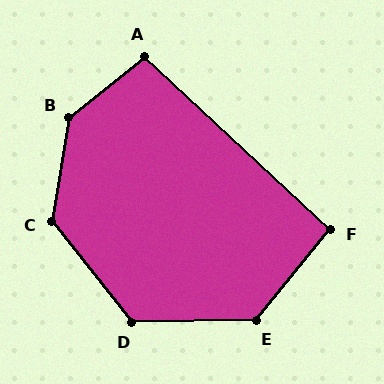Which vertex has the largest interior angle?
B, at approximately 139 degrees.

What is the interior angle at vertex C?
Approximately 132 degrees (obtuse).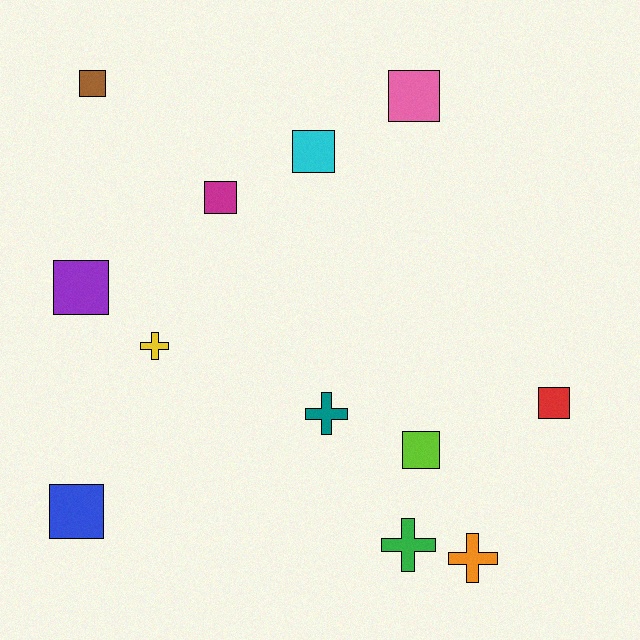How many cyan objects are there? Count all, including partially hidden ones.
There is 1 cyan object.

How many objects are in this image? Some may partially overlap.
There are 12 objects.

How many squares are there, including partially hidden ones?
There are 8 squares.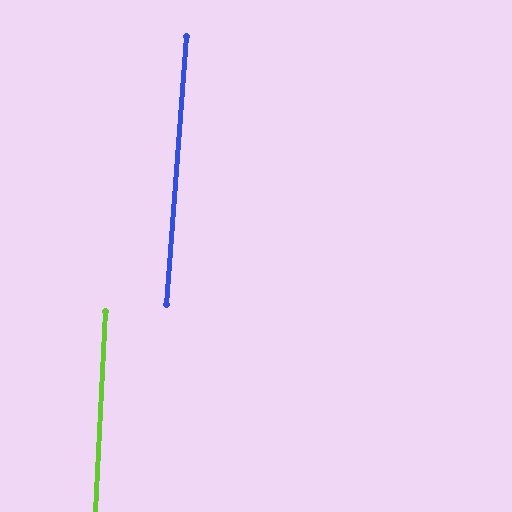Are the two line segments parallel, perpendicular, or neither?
Parallel — their directions differ by only 1.6°.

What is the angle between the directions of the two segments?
Approximately 2 degrees.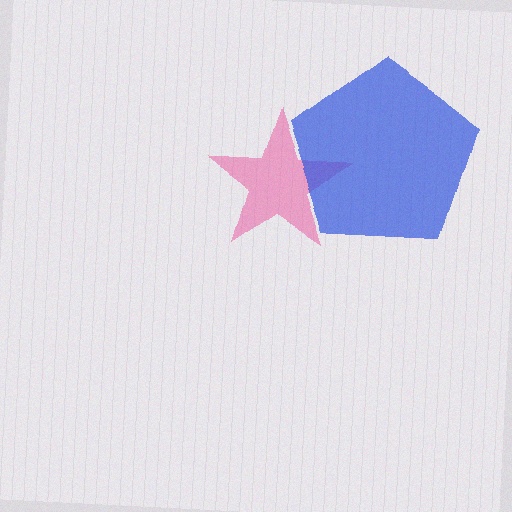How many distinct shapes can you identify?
There are 2 distinct shapes: a pink star, a blue pentagon.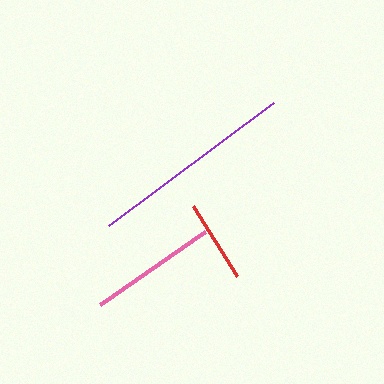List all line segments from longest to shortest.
From longest to shortest: purple, pink, red.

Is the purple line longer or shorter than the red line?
The purple line is longer than the red line.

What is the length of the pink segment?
The pink segment is approximately 128 pixels long.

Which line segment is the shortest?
The red line is the shortest at approximately 83 pixels.